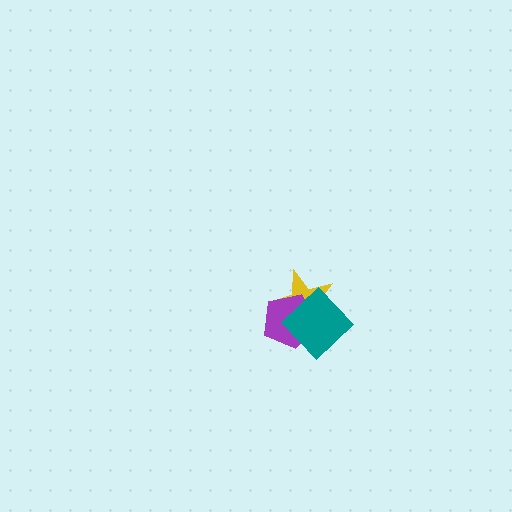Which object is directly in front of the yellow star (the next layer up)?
The purple pentagon is directly in front of the yellow star.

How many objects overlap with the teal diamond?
2 objects overlap with the teal diamond.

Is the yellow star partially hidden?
Yes, it is partially covered by another shape.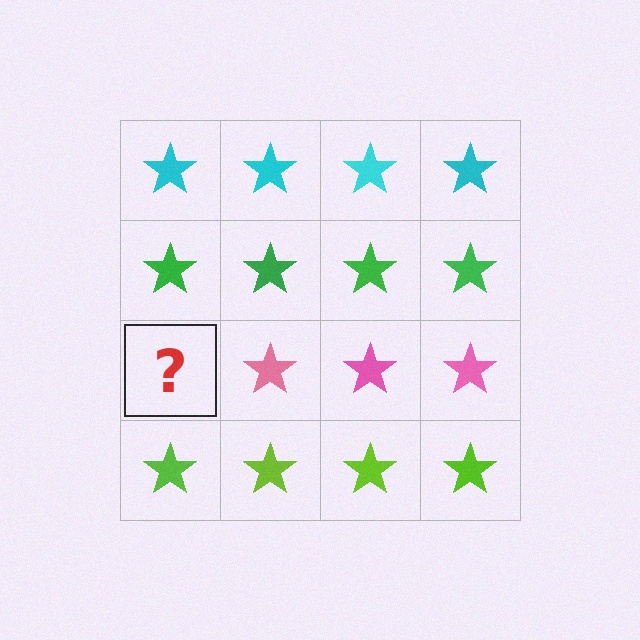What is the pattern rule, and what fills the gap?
The rule is that each row has a consistent color. The gap should be filled with a pink star.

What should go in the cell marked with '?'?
The missing cell should contain a pink star.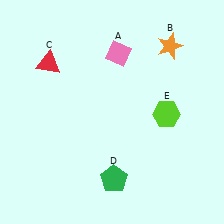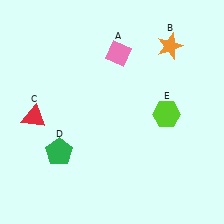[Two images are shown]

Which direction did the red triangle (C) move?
The red triangle (C) moved down.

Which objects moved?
The objects that moved are: the red triangle (C), the green pentagon (D).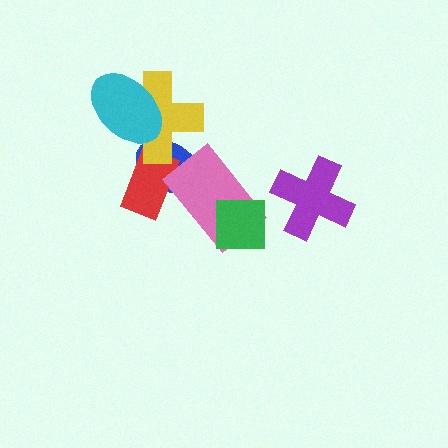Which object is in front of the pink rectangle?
The green square is in front of the pink rectangle.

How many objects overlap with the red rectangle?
3 objects overlap with the red rectangle.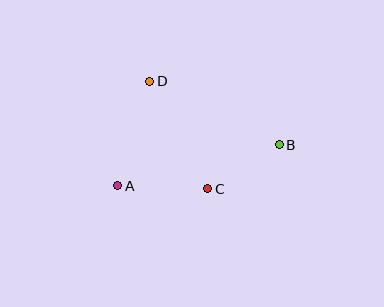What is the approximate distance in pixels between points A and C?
The distance between A and C is approximately 90 pixels.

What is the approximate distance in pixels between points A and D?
The distance between A and D is approximately 109 pixels.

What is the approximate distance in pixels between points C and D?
The distance between C and D is approximately 122 pixels.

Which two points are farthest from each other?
Points A and B are farthest from each other.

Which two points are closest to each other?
Points B and C are closest to each other.